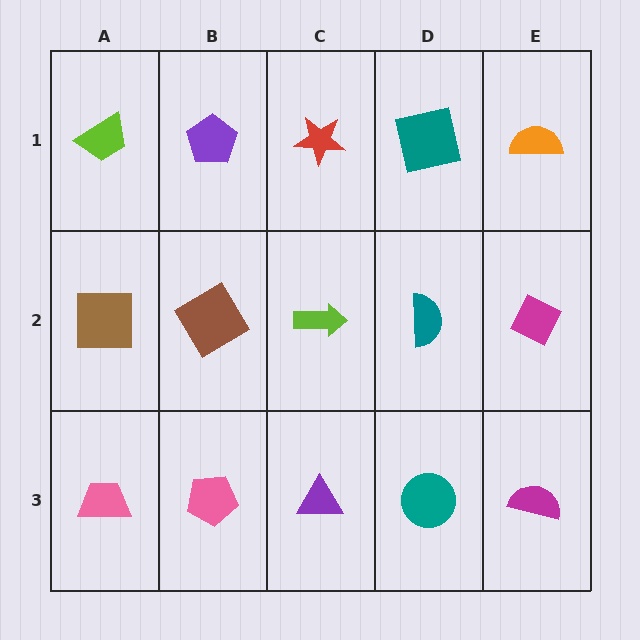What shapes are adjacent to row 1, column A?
A brown square (row 2, column A), a purple pentagon (row 1, column B).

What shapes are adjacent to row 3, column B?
A brown diamond (row 2, column B), a pink trapezoid (row 3, column A), a purple triangle (row 3, column C).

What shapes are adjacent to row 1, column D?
A teal semicircle (row 2, column D), a red star (row 1, column C), an orange semicircle (row 1, column E).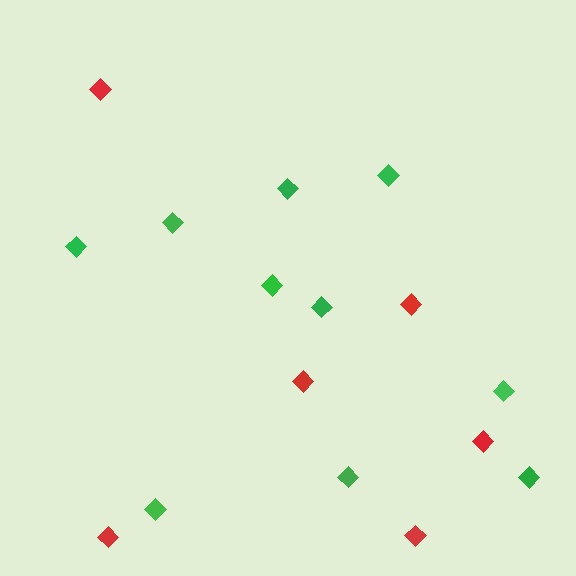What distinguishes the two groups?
There are 2 groups: one group of green diamonds (10) and one group of red diamonds (6).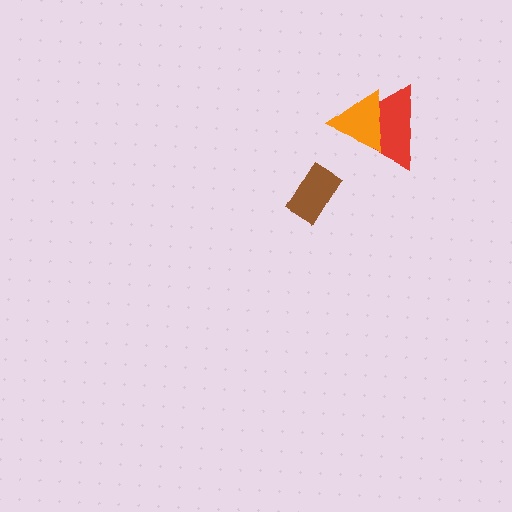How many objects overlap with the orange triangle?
1 object overlaps with the orange triangle.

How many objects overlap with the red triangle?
1 object overlaps with the red triangle.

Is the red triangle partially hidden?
Yes, it is partially covered by another shape.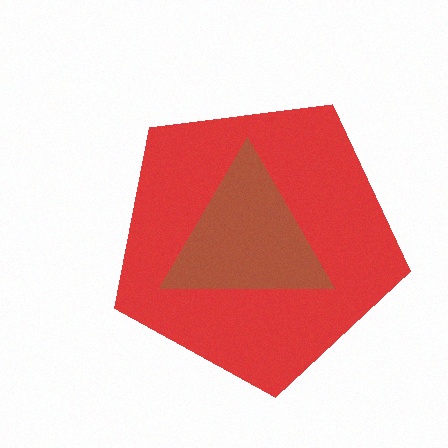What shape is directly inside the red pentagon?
The brown triangle.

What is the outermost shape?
The red pentagon.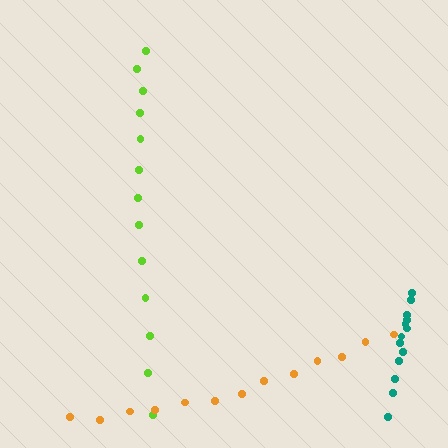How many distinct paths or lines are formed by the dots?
There are 3 distinct paths.